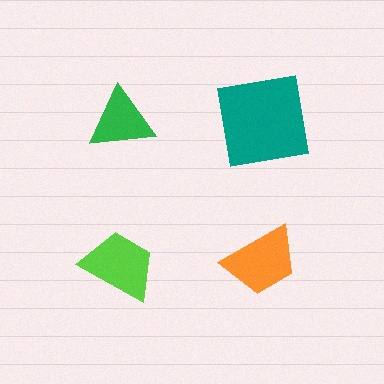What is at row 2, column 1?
A lime trapezoid.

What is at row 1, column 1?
A green triangle.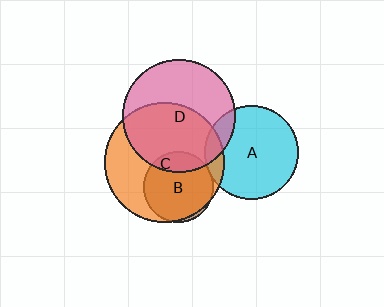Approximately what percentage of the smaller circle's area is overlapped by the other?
Approximately 5%.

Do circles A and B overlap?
Yes.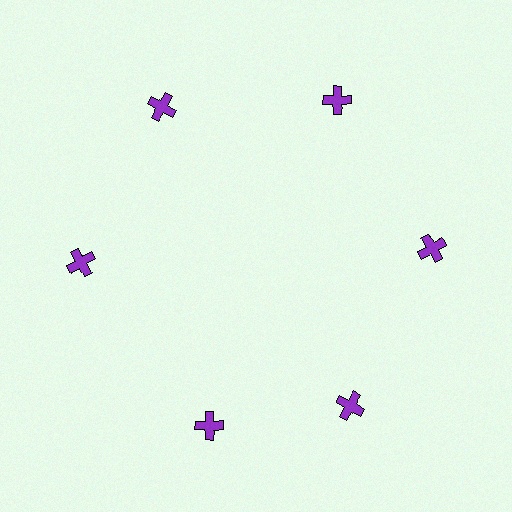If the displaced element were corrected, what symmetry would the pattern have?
It would have 6-fold rotational symmetry — the pattern would map onto itself every 60 degrees.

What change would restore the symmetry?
The symmetry would be restored by rotating it back into even spacing with its neighbors so that all 6 crosses sit at equal angles and equal distance from the center.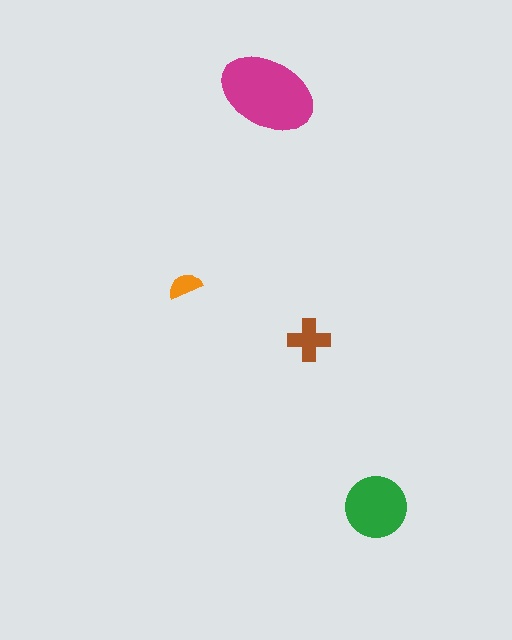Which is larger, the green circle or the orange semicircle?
The green circle.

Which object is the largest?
The magenta ellipse.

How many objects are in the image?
There are 4 objects in the image.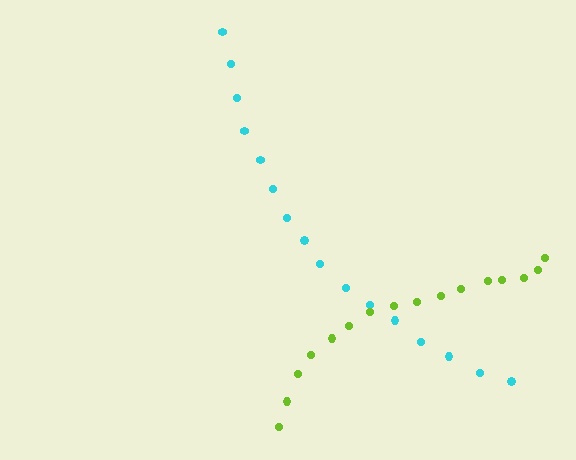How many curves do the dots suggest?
There are 2 distinct paths.